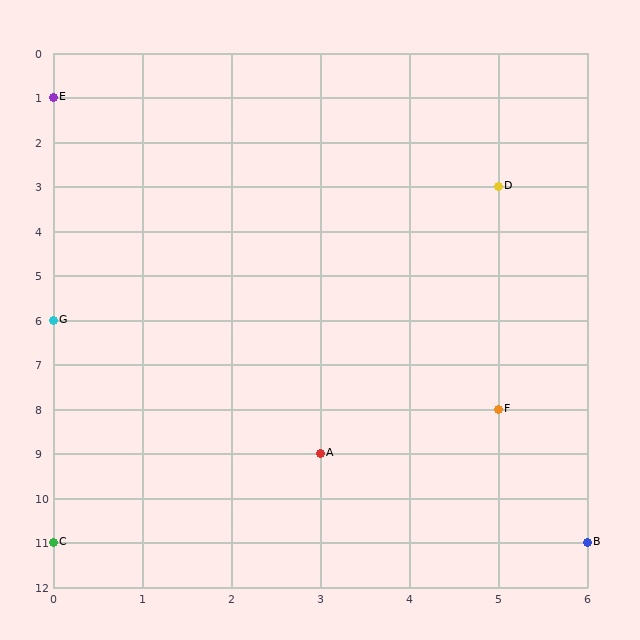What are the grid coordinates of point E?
Point E is at grid coordinates (0, 1).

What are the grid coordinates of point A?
Point A is at grid coordinates (3, 9).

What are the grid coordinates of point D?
Point D is at grid coordinates (5, 3).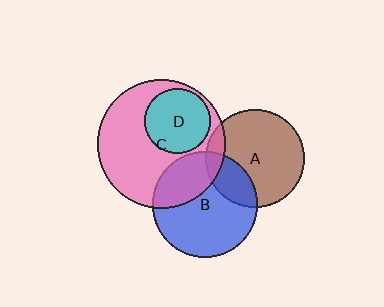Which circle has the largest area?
Circle C (pink).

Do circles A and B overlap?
Yes.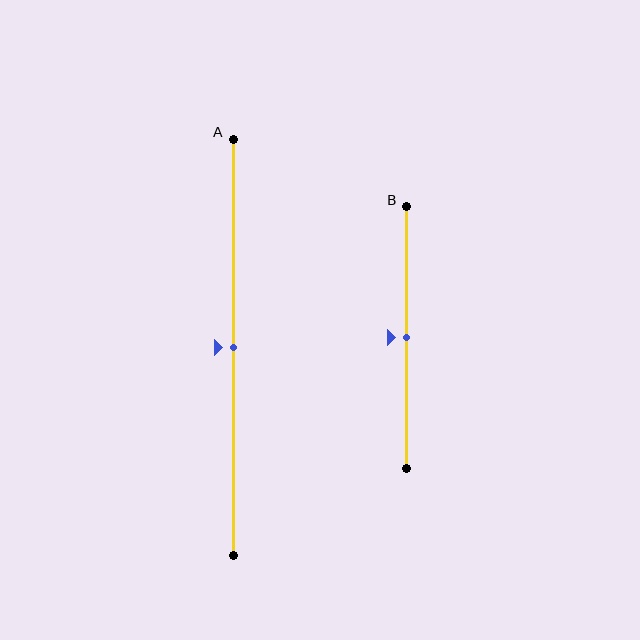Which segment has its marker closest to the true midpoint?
Segment A has its marker closest to the true midpoint.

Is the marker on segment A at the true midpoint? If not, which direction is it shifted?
Yes, the marker on segment A is at the true midpoint.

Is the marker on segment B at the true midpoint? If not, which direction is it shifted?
Yes, the marker on segment B is at the true midpoint.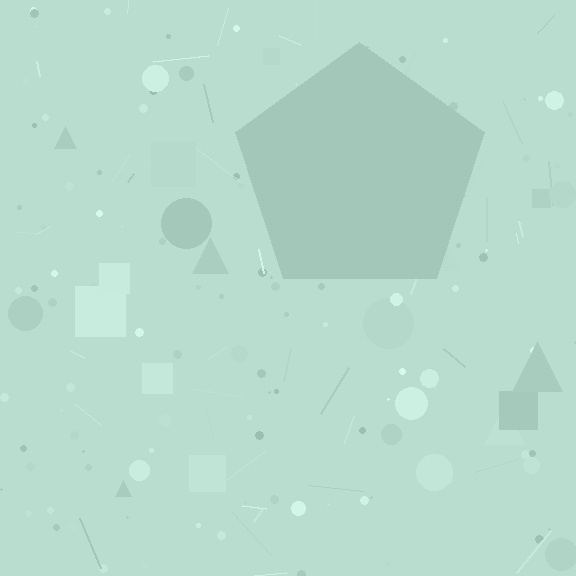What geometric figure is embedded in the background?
A pentagon is embedded in the background.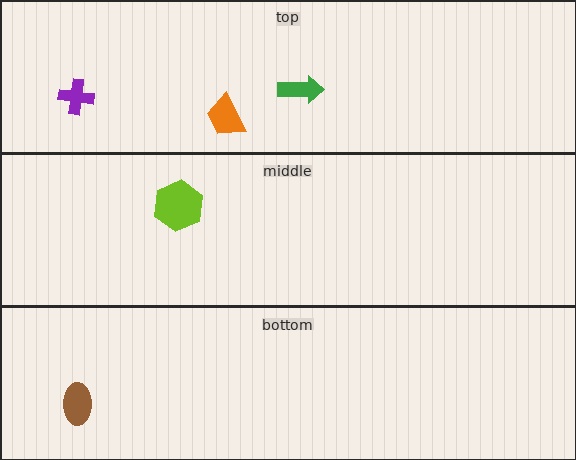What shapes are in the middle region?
The lime hexagon.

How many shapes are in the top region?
3.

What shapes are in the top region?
The orange trapezoid, the purple cross, the green arrow.